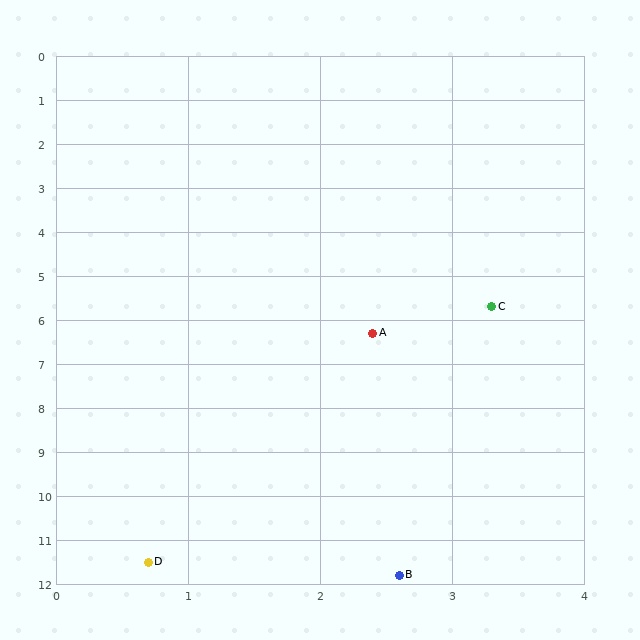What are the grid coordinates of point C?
Point C is at approximately (3.3, 5.7).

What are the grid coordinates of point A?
Point A is at approximately (2.4, 6.3).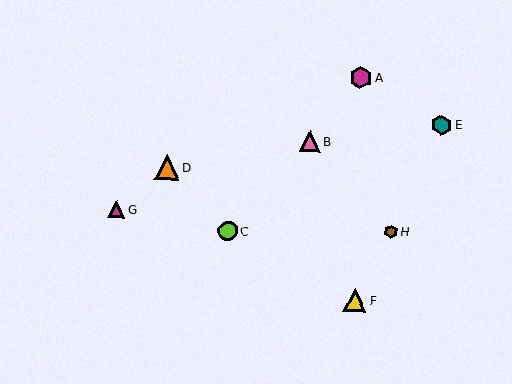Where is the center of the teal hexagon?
The center of the teal hexagon is at (441, 125).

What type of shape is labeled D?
Shape D is an orange triangle.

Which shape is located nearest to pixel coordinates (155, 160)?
The orange triangle (labeled D) at (167, 167) is nearest to that location.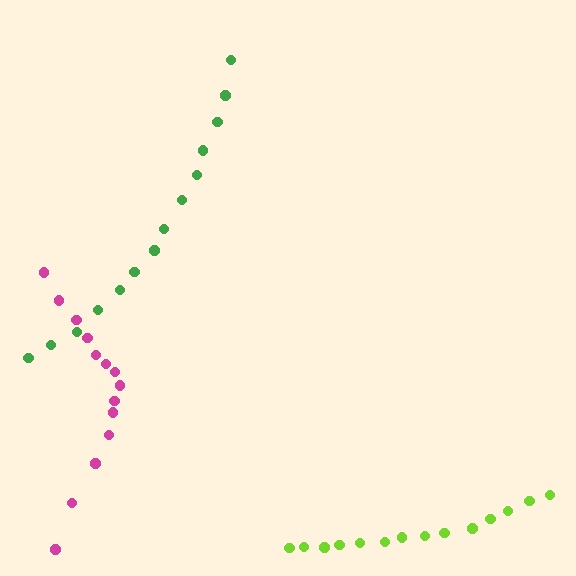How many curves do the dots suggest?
There are 3 distinct paths.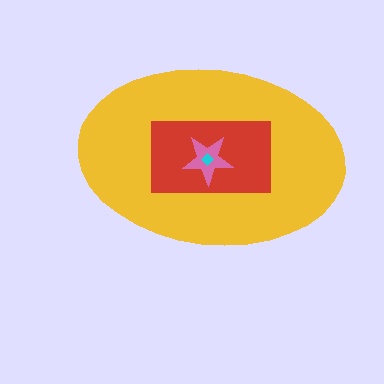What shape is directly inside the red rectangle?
The pink star.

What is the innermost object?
The cyan diamond.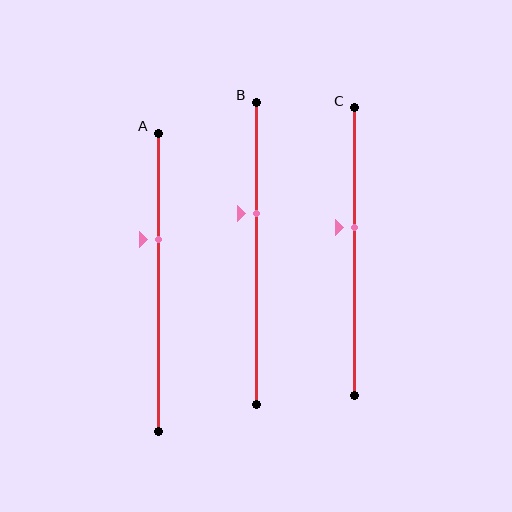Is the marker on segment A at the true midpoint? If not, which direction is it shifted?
No, the marker on segment A is shifted upward by about 14% of the segment length.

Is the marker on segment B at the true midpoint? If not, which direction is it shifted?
No, the marker on segment B is shifted upward by about 13% of the segment length.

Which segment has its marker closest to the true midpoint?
Segment C has its marker closest to the true midpoint.